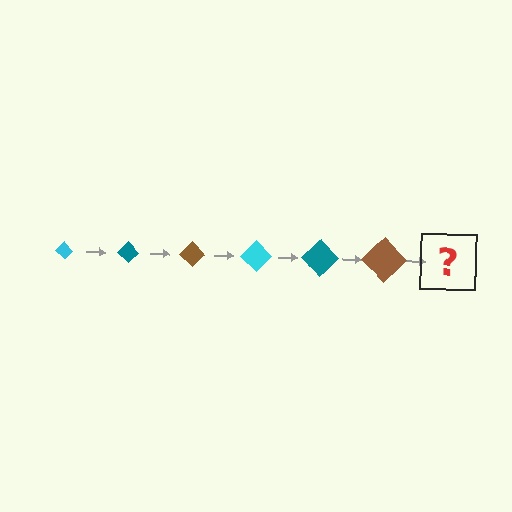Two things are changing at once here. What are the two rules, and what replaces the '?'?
The two rules are that the diamond grows larger each step and the color cycles through cyan, teal, and brown. The '?' should be a cyan diamond, larger than the previous one.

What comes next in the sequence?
The next element should be a cyan diamond, larger than the previous one.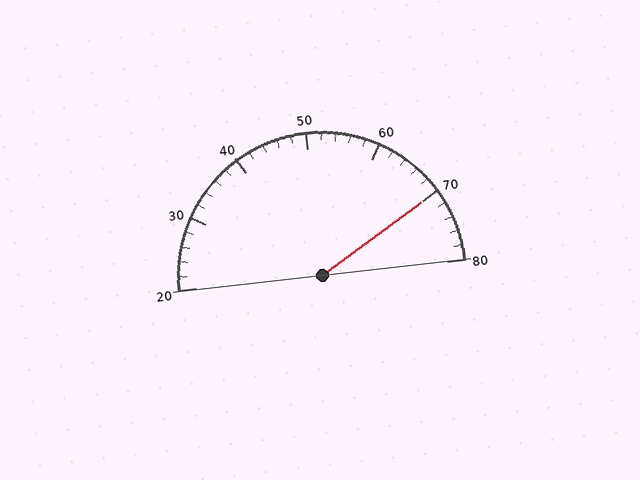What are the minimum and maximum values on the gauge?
The gauge ranges from 20 to 80.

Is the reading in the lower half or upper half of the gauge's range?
The reading is in the upper half of the range (20 to 80).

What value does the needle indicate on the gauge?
The needle indicates approximately 70.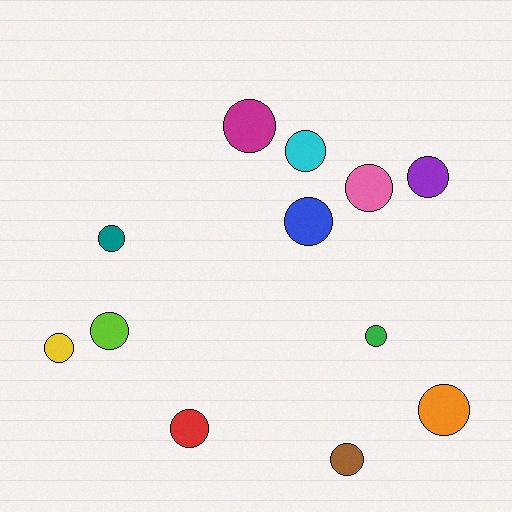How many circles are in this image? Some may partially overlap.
There are 12 circles.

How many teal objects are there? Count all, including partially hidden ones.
There is 1 teal object.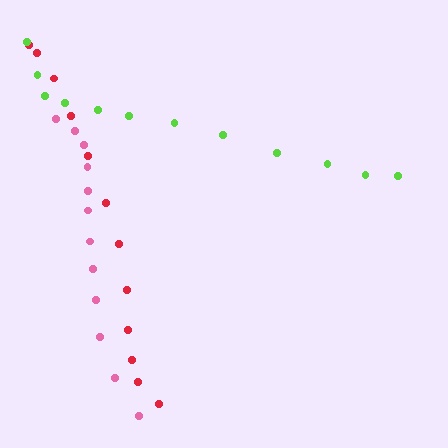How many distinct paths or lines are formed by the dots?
There are 3 distinct paths.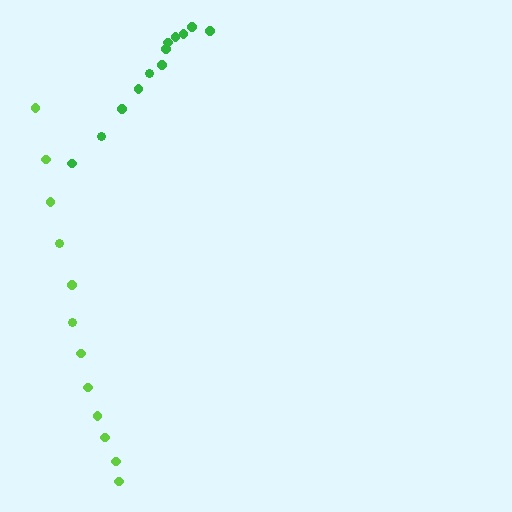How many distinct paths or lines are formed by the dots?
There are 2 distinct paths.